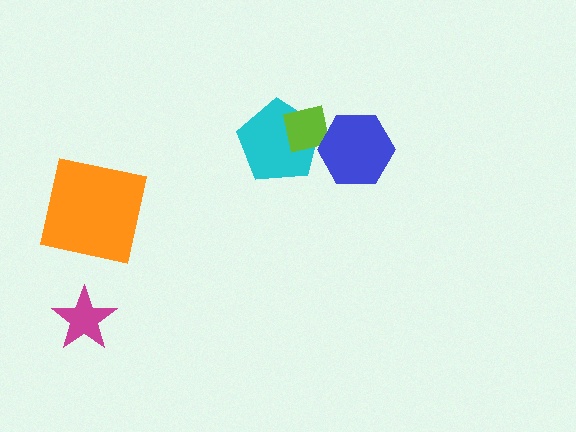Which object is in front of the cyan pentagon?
The lime square is in front of the cyan pentagon.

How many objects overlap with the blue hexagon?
1 object overlaps with the blue hexagon.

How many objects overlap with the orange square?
0 objects overlap with the orange square.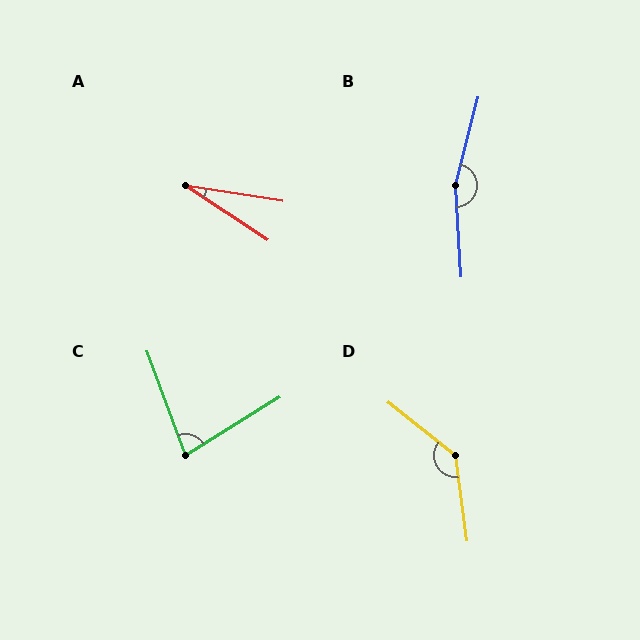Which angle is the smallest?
A, at approximately 24 degrees.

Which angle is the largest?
B, at approximately 162 degrees.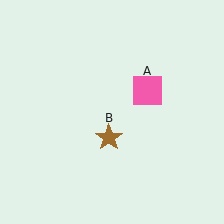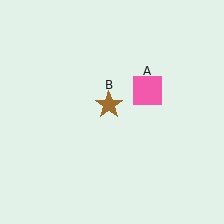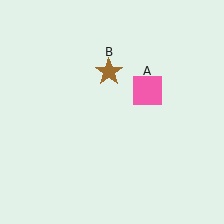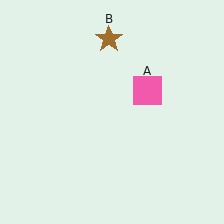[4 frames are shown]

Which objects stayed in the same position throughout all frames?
Pink square (object A) remained stationary.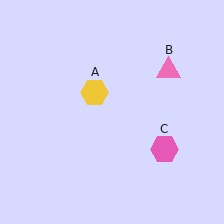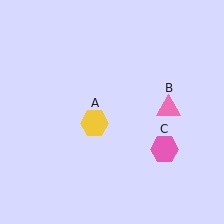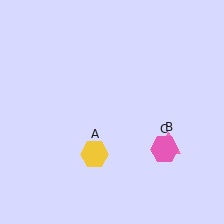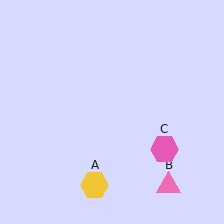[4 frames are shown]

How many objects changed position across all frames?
2 objects changed position: yellow hexagon (object A), pink triangle (object B).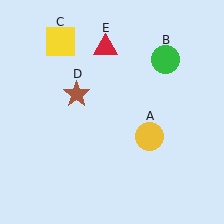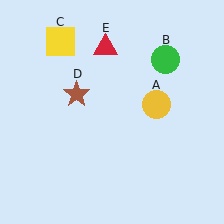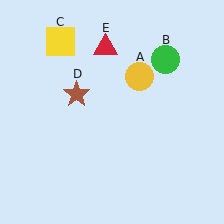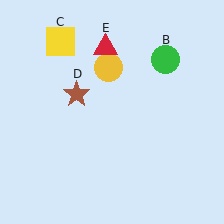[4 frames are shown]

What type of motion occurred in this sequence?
The yellow circle (object A) rotated counterclockwise around the center of the scene.